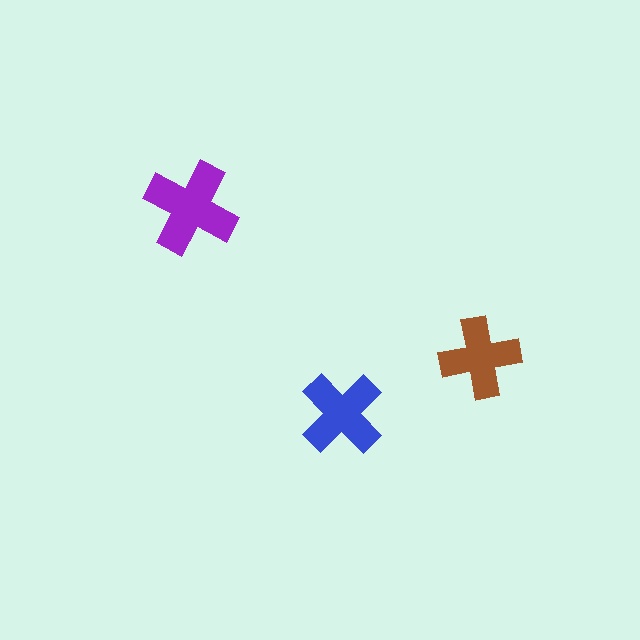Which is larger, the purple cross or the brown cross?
The purple one.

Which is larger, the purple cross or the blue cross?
The purple one.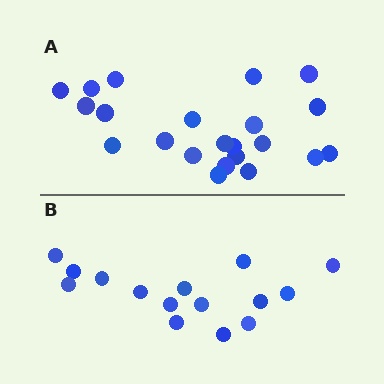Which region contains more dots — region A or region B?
Region A (the top region) has more dots.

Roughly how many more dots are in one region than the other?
Region A has roughly 8 or so more dots than region B.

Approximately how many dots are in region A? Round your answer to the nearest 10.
About 20 dots. (The exact count is 22, which rounds to 20.)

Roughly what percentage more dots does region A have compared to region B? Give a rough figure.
About 45% more.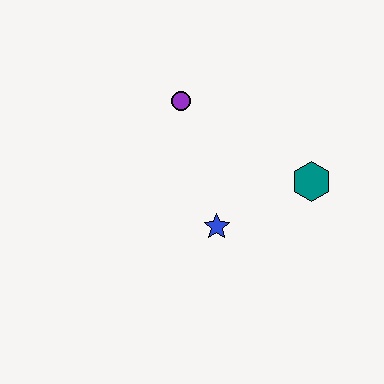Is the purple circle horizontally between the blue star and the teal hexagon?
No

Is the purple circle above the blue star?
Yes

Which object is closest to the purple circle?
The blue star is closest to the purple circle.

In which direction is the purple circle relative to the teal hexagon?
The purple circle is to the left of the teal hexagon.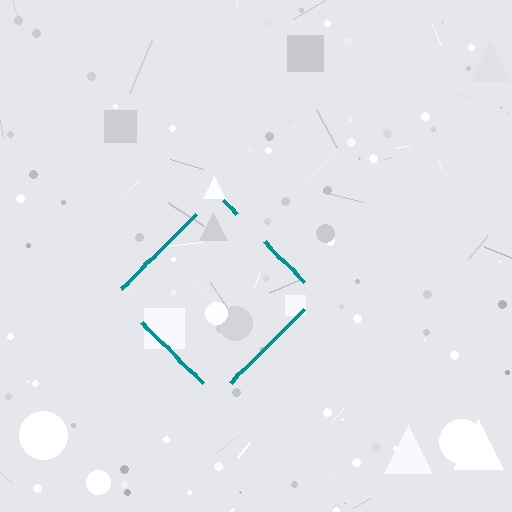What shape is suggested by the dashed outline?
The dashed outline suggests a diamond.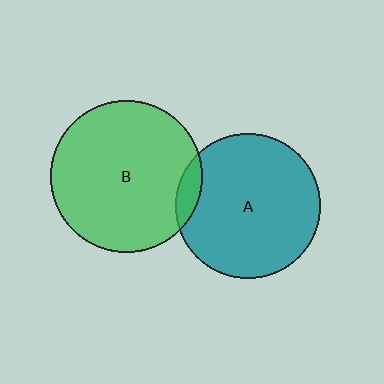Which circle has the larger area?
Circle B (green).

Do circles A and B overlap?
Yes.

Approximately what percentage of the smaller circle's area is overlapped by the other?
Approximately 5%.